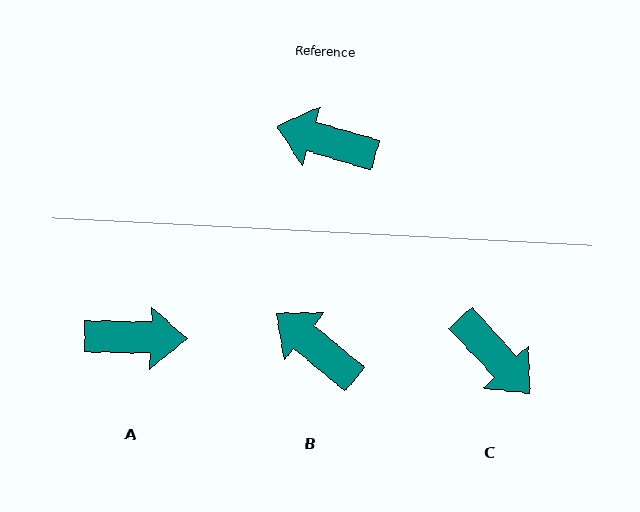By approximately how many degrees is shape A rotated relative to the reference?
Approximately 165 degrees clockwise.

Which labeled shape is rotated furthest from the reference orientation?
A, about 165 degrees away.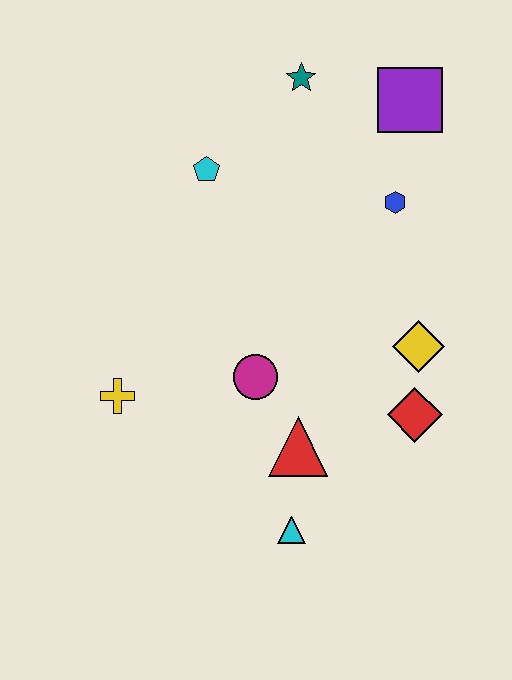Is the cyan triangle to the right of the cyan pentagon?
Yes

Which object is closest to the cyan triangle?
The red triangle is closest to the cyan triangle.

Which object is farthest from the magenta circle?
The purple square is farthest from the magenta circle.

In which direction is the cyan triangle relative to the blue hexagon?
The cyan triangle is below the blue hexagon.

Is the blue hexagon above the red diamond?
Yes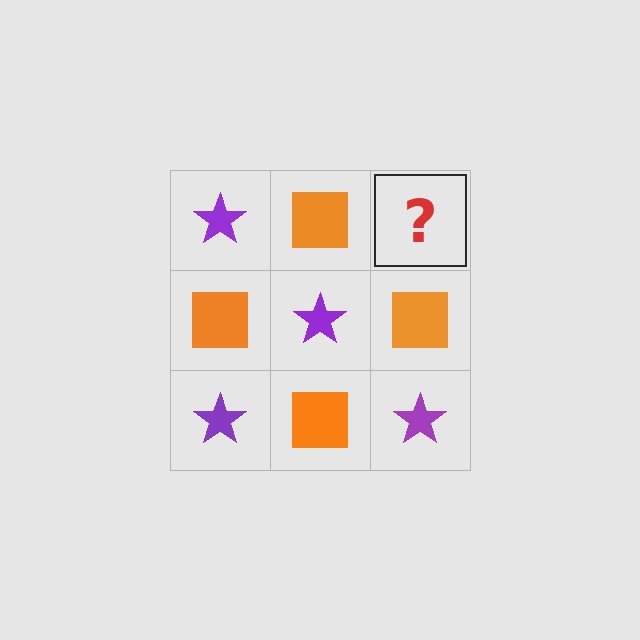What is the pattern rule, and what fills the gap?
The rule is that it alternates purple star and orange square in a checkerboard pattern. The gap should be filled with a purple star.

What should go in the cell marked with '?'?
The missing cell should contain a purple star.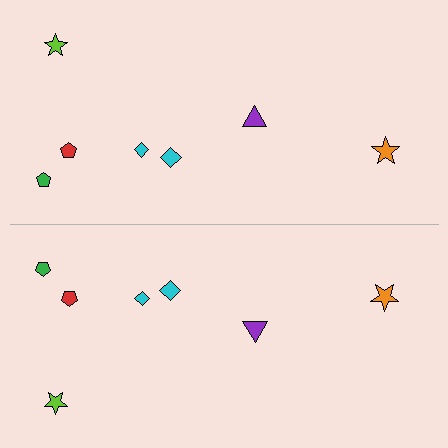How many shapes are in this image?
There are 14 shapes in this image.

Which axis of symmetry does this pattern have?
The pattern has a horizontal axis of symmetry running through the center of the image.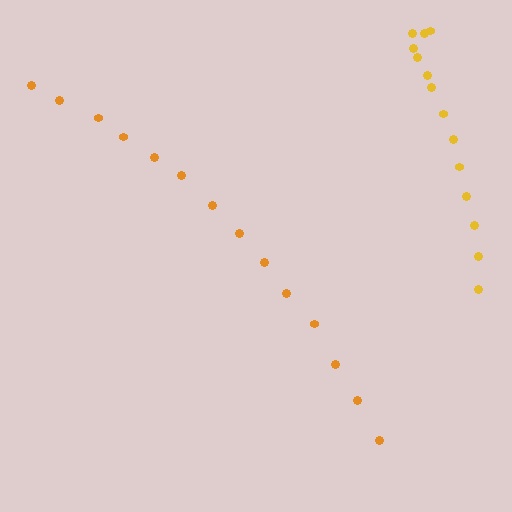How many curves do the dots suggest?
There are 2 distinct paths.